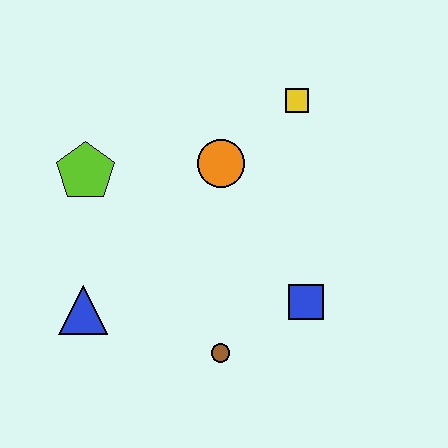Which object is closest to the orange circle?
The yellow square is closest to the orange circle.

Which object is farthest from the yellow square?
The blue triangle is farthest from the yellow square.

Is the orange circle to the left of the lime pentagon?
No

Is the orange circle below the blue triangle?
No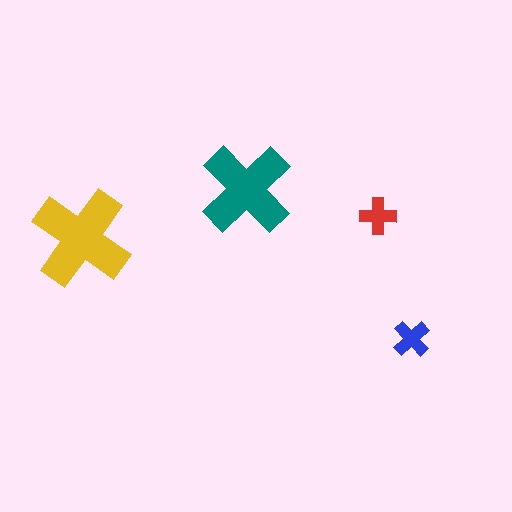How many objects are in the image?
There are 4 objects in the image.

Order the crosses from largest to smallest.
the yellow one, the teal one, the blue one, the red one.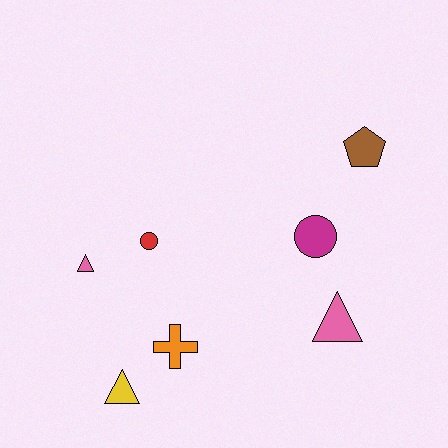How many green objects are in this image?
There are no green objects.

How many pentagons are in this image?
There is 1 pentagon.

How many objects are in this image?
There are 7 objects.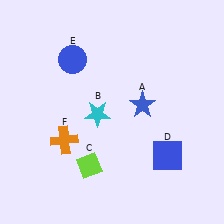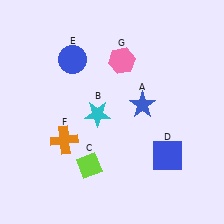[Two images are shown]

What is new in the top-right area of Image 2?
A pink hexagon (G) was added in the top-right area of Image 2.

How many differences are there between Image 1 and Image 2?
There is 1 difference between the two images.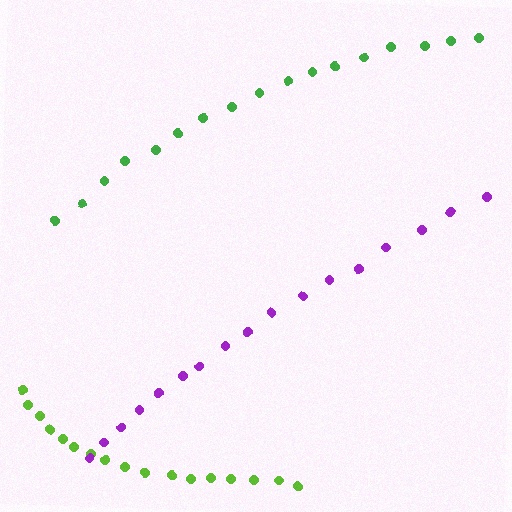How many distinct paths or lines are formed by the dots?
There are 3 distinct paths.